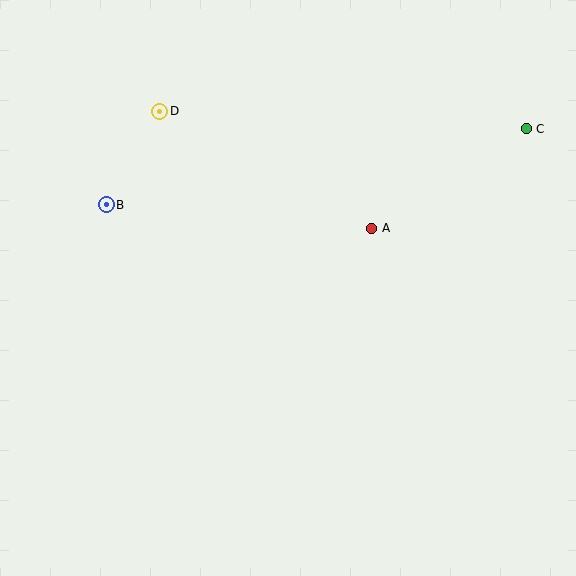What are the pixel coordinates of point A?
Point A is at (372, 228).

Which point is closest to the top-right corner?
Point C is closest to the top-right corner.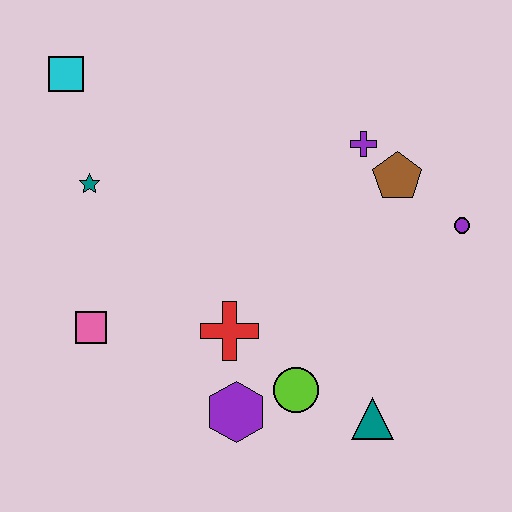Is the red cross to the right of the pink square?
Yes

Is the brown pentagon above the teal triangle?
Yes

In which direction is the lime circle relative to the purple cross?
The lime circle is below the purple cross.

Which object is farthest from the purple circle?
The cyan square is farthest from the purple circle.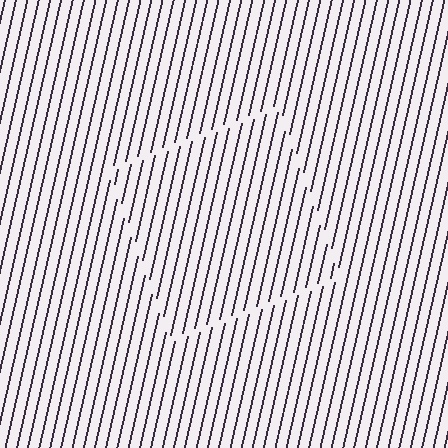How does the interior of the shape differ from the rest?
The interior of the shape contains the same grating, shifted by half a period — the contour is defined by the phase discontinuity where line-ends from the inner and outer gratings abut.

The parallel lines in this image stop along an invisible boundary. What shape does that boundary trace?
An illusory square. The interior of the shape contains the same grating, shifted by half a period — the contour is defined by the phase discontinuity where line-ends from the inner and outer gratings abut.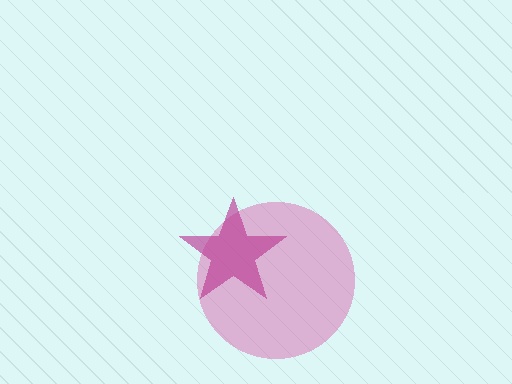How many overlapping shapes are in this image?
There are 2 overlapping shapes in the image.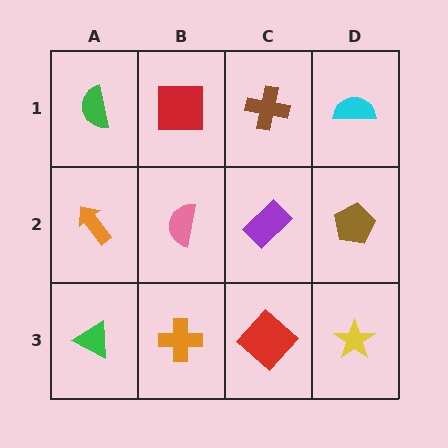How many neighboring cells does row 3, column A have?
2.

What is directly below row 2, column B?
An orange cross.